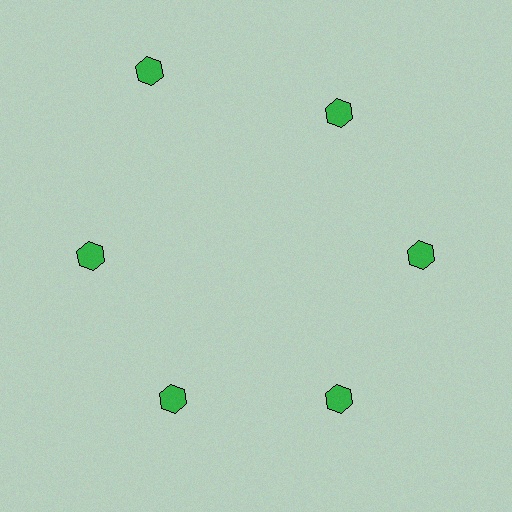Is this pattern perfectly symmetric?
No. The 6 green hexagons are arranged in a ring, but one element near the 11 o'clock position is pushed outward from the center, breaking the 6-fold rotational symmetry.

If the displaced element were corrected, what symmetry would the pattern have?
It would have 6-fold rotational symmetry — the pattern would map onto itself every 60 degrees.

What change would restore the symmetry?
The symmetry would be restored by moving it inward, back onto the ring so that all 6 hexagons sit at equal angles and equal distance from the center.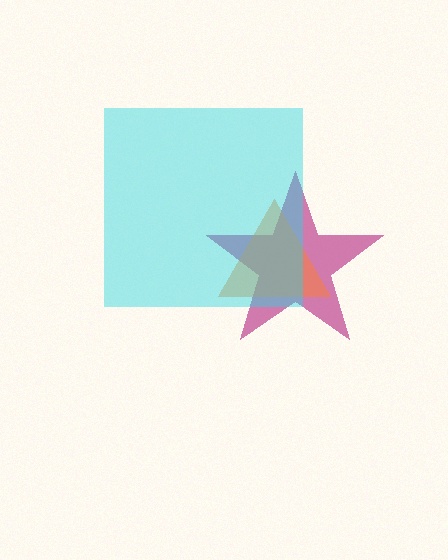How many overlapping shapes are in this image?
There are 3 overlapping shapes in the image.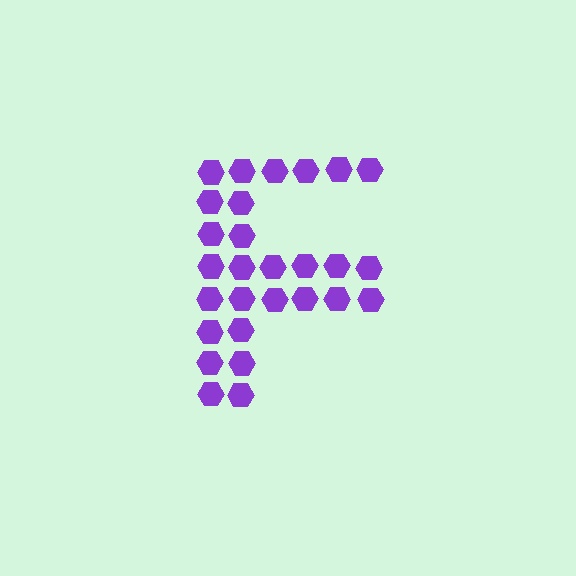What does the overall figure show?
The overall figure shows the letter F.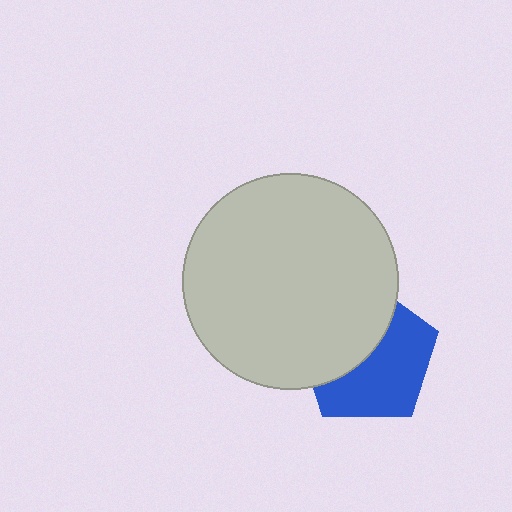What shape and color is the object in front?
The object in front is a light gray circle.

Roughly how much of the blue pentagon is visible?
About half of it is visible (roughly 55%).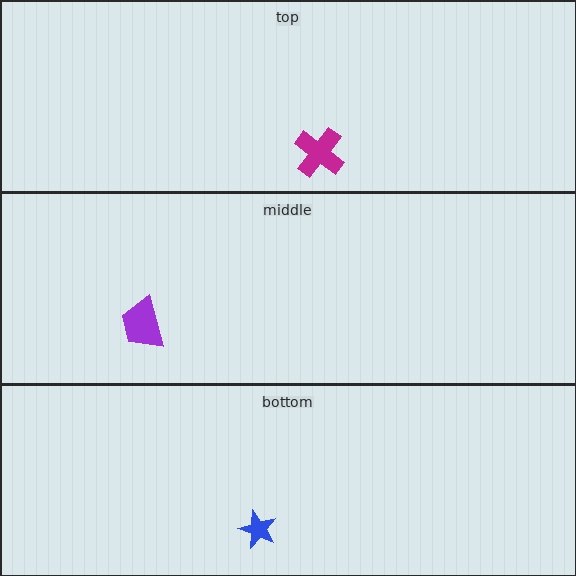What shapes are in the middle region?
The purple trapezoid.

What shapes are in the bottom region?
The blue star.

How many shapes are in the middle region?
1.